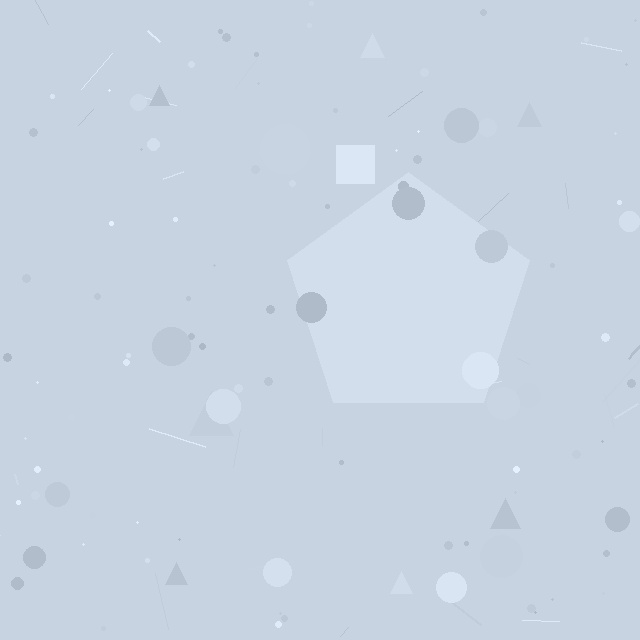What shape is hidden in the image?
A pentagon is hidden in the image.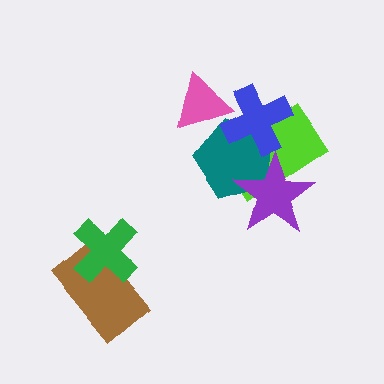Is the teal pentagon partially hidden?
Yes, it is partially covered by another shape.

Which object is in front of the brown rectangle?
The green cross is in front of the brown rectangle.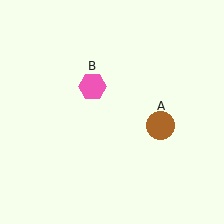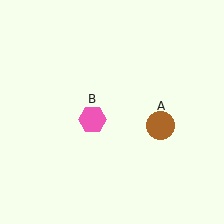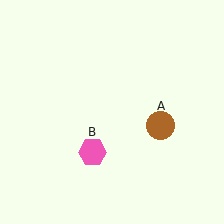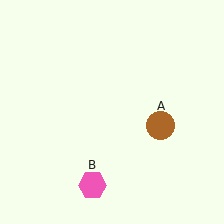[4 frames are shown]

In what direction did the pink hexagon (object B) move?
The pink hexagon (object B) moved down.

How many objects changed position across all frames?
1 object changed position: pink hexagon (object B).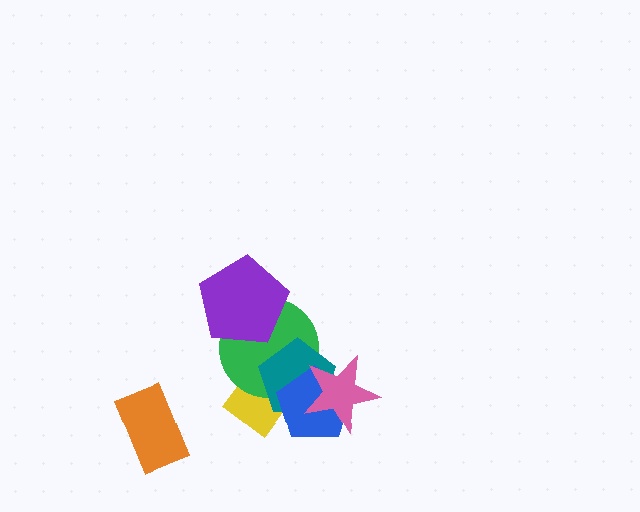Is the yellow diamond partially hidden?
Yes, it is partially covered by another shape.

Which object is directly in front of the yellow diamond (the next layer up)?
The green circle is directly in front of the yellow diamond.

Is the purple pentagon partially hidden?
No, no other shape covers it.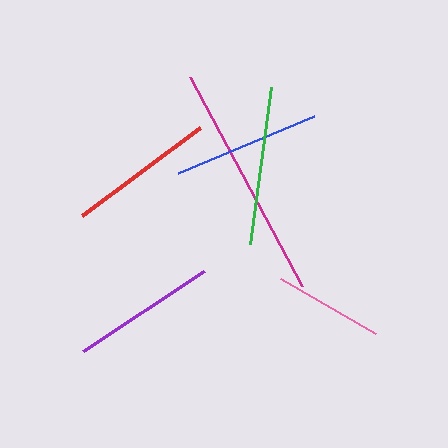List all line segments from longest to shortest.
From longest to shortest: magenta, green, red, blue, purple, pink.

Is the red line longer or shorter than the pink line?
The red line is longer than the pink line.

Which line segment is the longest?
The magenta line is the longest at approximately 237 pixels.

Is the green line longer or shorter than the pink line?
The green line is longer than the pink line.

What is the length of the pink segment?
The pink segment is approximately 111 pixels long.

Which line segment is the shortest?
The pink line is the shortest at approximately 111 pixels.